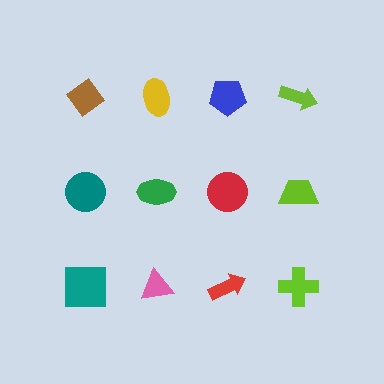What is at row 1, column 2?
A yellow ellipse.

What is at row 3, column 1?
A teal square.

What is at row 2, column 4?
A lime trapezoid.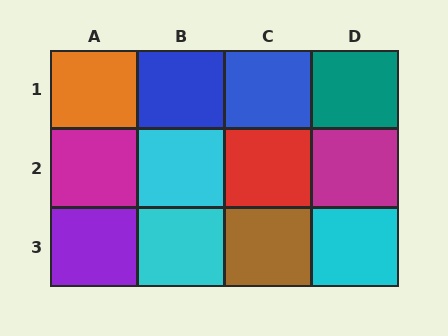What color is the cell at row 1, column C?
Blue.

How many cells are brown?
1 cell is brown.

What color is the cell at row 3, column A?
Purple.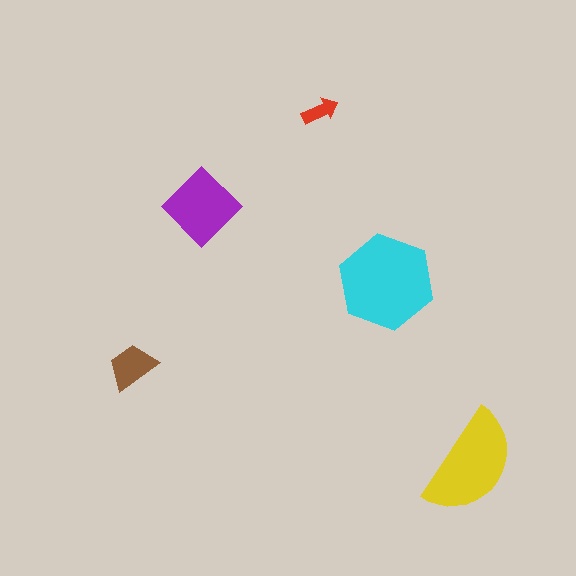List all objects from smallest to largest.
The red arrow, the brown trapezoid, the purple diamond, the yellow semicircle, the cyan hexagon.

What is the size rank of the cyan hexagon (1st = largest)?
1st.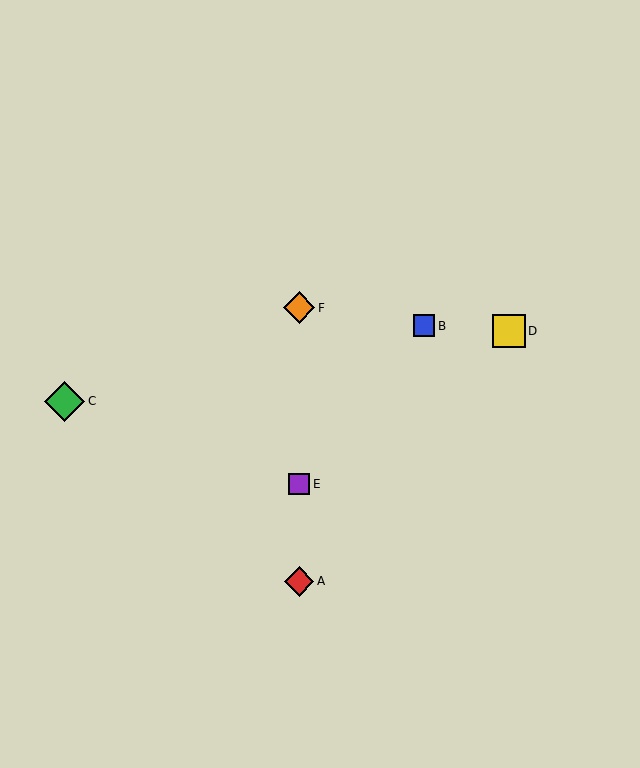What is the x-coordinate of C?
Object C is at x≈65.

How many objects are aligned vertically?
3 objects (A, E, F) are aligned vertically.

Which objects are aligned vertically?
Objects A, E, F are aligned vertically.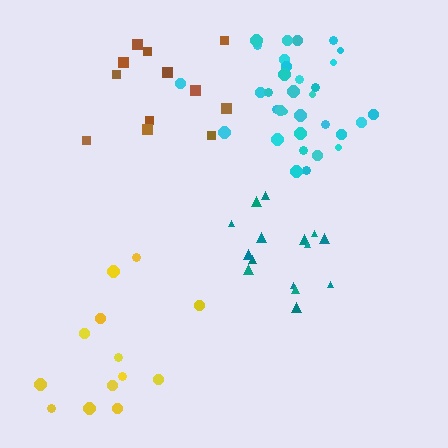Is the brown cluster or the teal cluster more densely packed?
Teal.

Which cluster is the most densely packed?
Cyan.